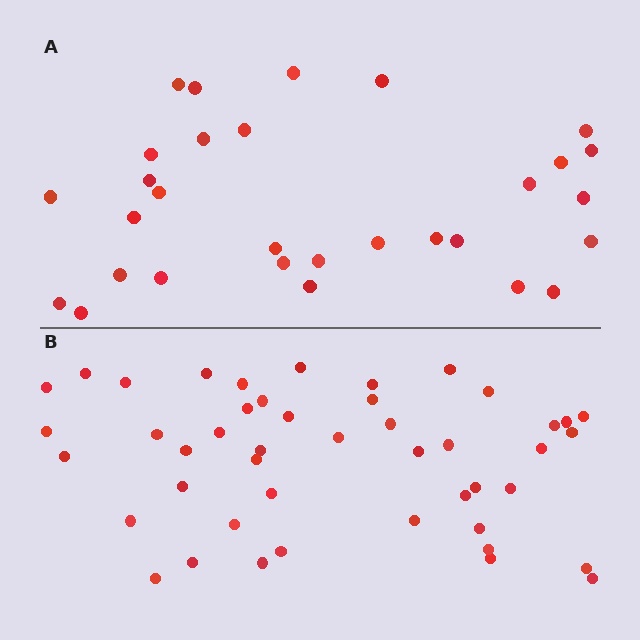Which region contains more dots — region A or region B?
Region B (the bottom region) has more dots.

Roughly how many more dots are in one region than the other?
Region B has approximately 15 more dots than region A.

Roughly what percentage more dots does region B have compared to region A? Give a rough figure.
About 55% more.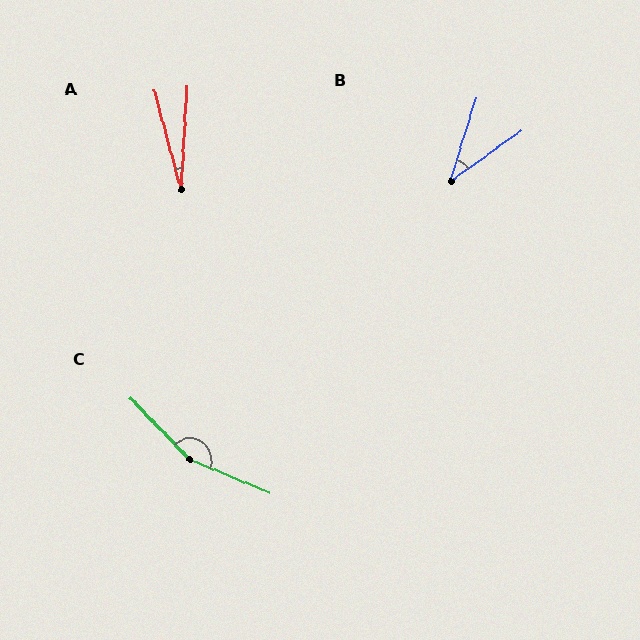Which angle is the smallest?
A, at approximately 19 degrees.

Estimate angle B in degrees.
Approximately 37 degrees.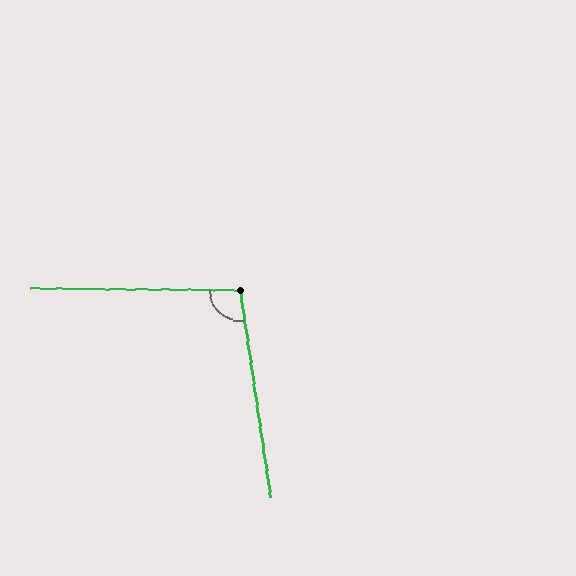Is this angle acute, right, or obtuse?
It is obtuse.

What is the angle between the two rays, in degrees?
Approximately 99 degrees.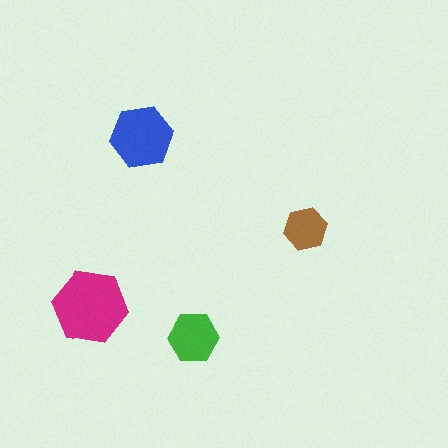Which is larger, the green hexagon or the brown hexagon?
The green one.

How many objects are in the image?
There are 4 objects in the image.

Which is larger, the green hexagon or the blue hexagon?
The blue one.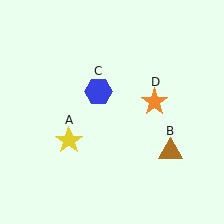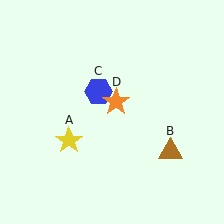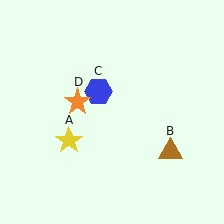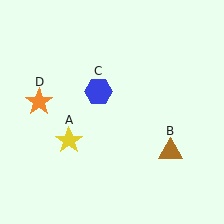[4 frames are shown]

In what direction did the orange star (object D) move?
The orange star (object D) moved left.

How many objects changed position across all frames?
1 object changed position: orange star (object D).